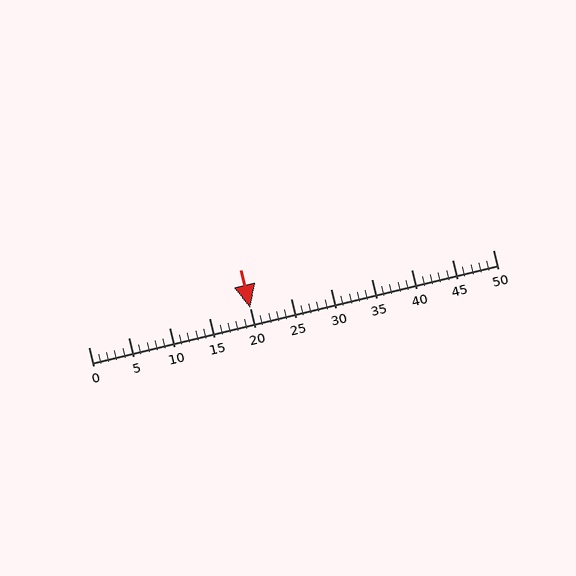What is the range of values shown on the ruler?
The ruler shows values from 0 to 50.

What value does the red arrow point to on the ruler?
The red arrow points to approximately 20.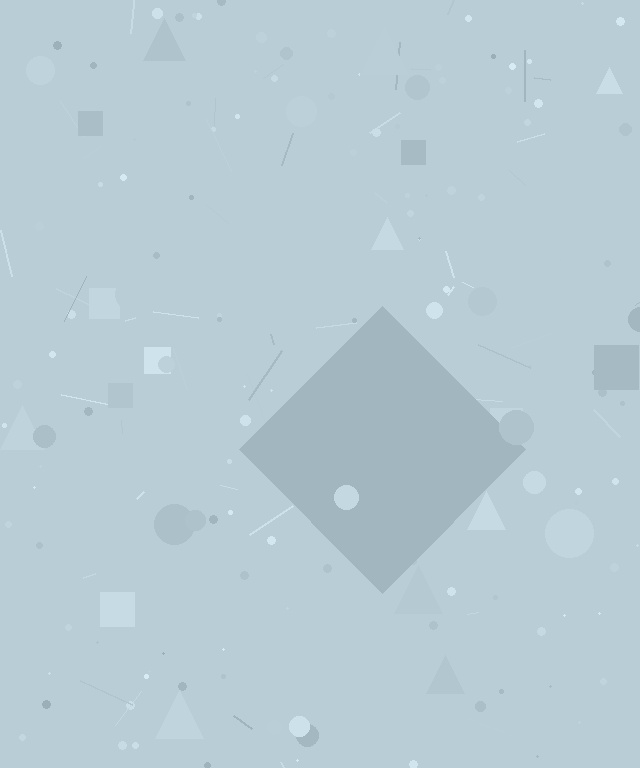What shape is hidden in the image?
A diamond is hidden in the image.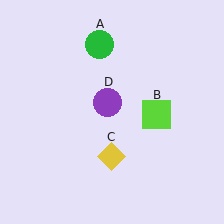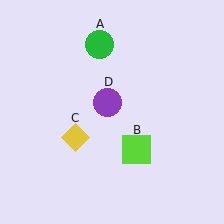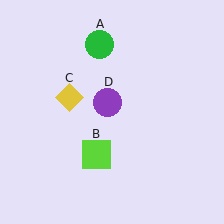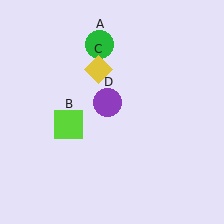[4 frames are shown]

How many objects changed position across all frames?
2 objects changed position: lime square (object B), yellow diamond (object C).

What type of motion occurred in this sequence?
The lime square (object B), yellow diamond (object C) rotated clockwise around the center of the scene.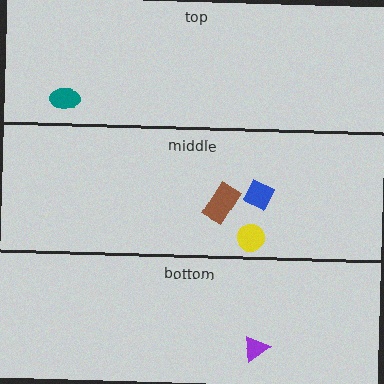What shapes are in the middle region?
The yellow circle, the brown rectangle, the blue diamond.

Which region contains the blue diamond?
The middle region.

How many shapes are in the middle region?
3.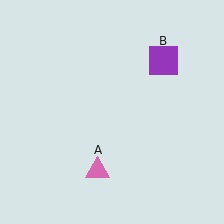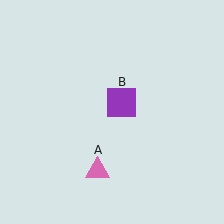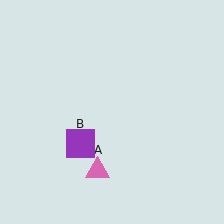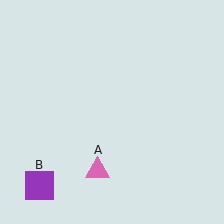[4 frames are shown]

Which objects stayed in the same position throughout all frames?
Pink triangle (object A) remained stationary.